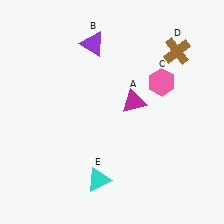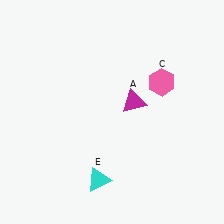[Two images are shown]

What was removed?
The purple triangle (B), the brown cross (D) were removed in Image 2.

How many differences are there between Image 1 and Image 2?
There are 2 differences between the two images.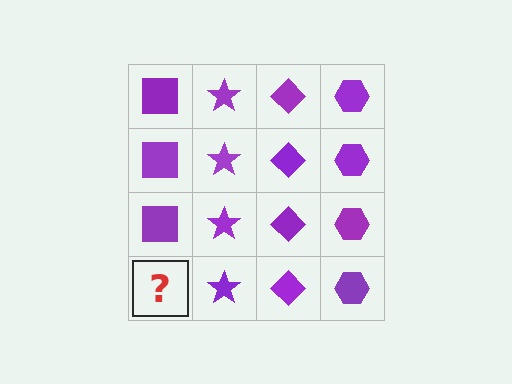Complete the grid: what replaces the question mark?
The question mark should be replaced with a purple square.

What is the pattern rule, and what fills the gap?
The rule is that each column has a consistent shape. The gap should be filled with a purple square.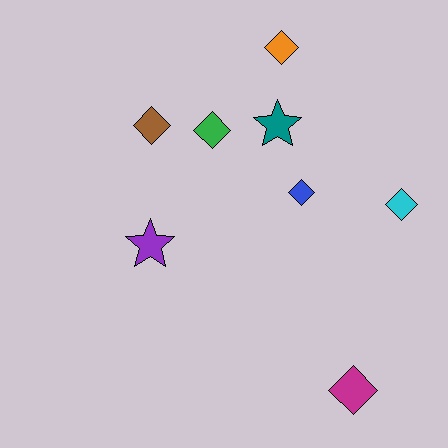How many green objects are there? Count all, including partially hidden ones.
There is 1 green object.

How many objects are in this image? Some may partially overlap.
There are 8 objects.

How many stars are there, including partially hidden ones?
There are 2 stars.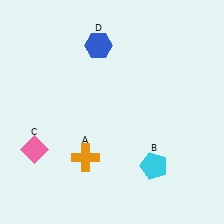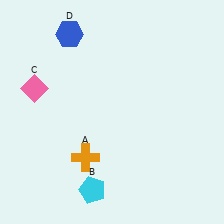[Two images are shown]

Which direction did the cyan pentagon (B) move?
The cyan pentagon (B) moved left.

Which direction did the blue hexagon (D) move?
The blue hexagon (D) moved left.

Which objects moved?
The objects that moved are: the cyan pentagon (B), the pink diamond (C), the blue hexagon (D).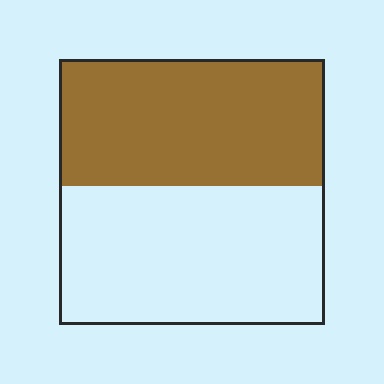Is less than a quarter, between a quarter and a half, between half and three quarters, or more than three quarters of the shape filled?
Between a quarter and a half.